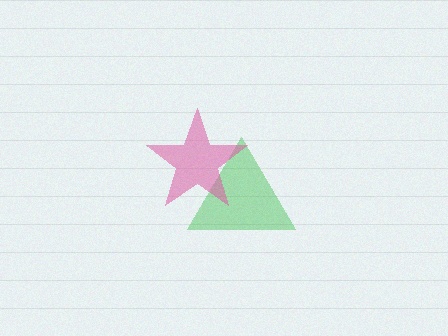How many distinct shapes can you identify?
There are 2 distinct shapes: a green triangle, a pink star.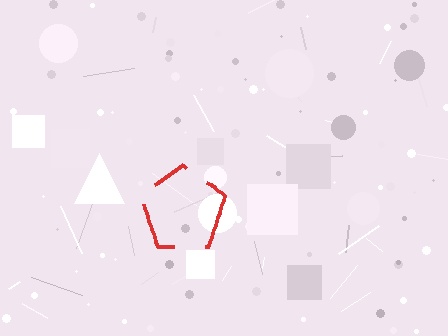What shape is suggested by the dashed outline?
The dashed outline suggests a pentagon.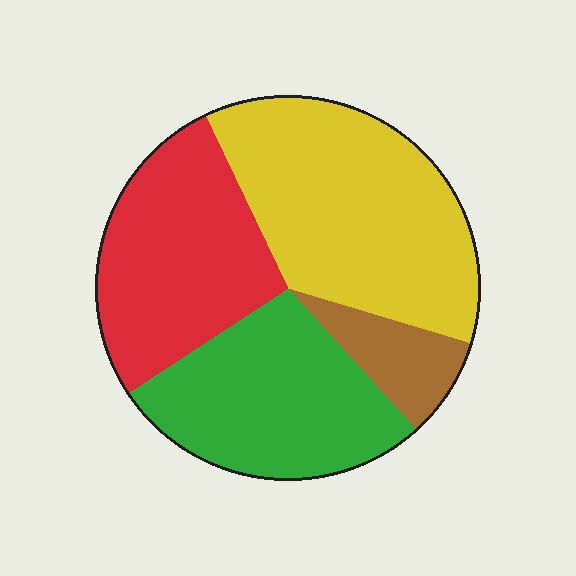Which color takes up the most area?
Yellow, at roughly 35%.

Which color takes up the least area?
Brown, at roughly 10%.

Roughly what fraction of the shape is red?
Red covers 27% of the shape.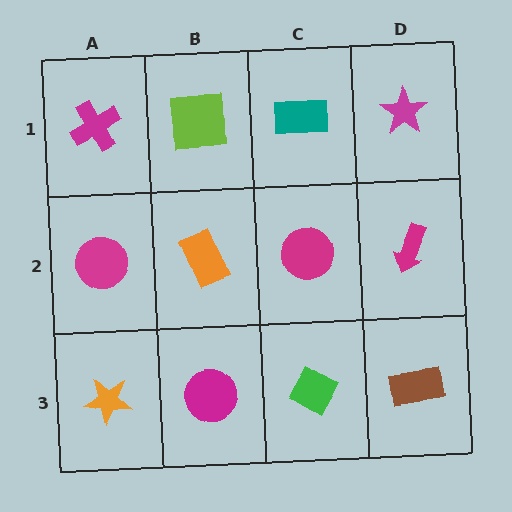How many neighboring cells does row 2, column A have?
3.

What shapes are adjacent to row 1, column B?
An orange rectangle (row 2, column B), a magenta cross (row 1, column A), a teal rectangle (row 1, column C).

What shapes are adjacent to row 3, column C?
A magenta circle (row 2, column C), a magenta circle (row 3, column B), a brown rectangle (row 3, column D).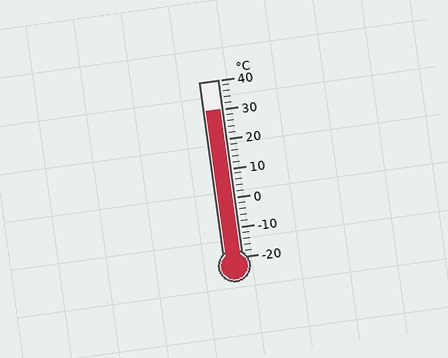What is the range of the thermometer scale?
The thermometer scale ranges from -20°C to 40°C.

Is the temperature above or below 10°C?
The temperature is above 10°C.